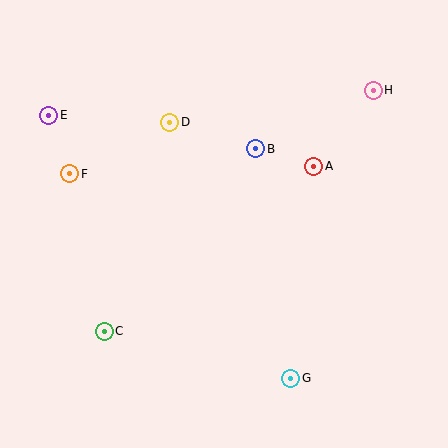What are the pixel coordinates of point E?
Point E is at (49, 115).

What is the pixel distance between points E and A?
The distance between E and A is 270 pixels.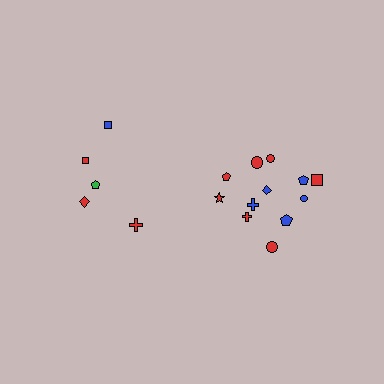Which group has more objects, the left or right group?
The right group.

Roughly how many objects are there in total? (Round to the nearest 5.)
Roughly 15 objects in total.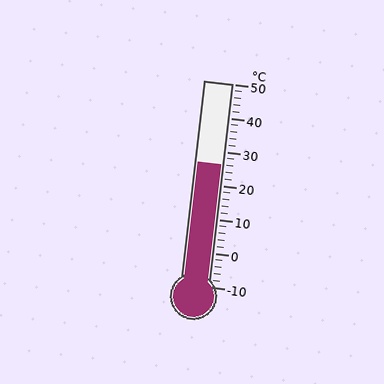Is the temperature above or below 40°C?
The temperature is below 40°C.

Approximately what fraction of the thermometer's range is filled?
The thermometer is filled to approximately 60% of its range.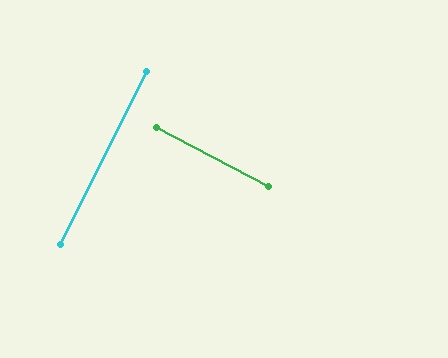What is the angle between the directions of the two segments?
Approximately 89 degrees.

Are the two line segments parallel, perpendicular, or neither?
Perpendicular — they meet at approximately 89°.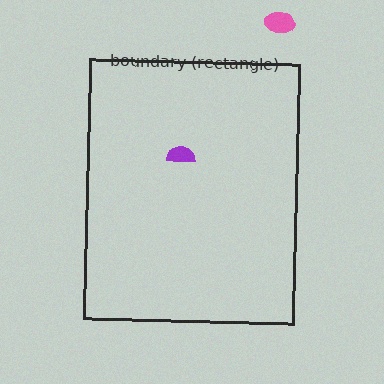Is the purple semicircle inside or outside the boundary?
Inside.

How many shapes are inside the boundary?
1 inside, 1 outside.